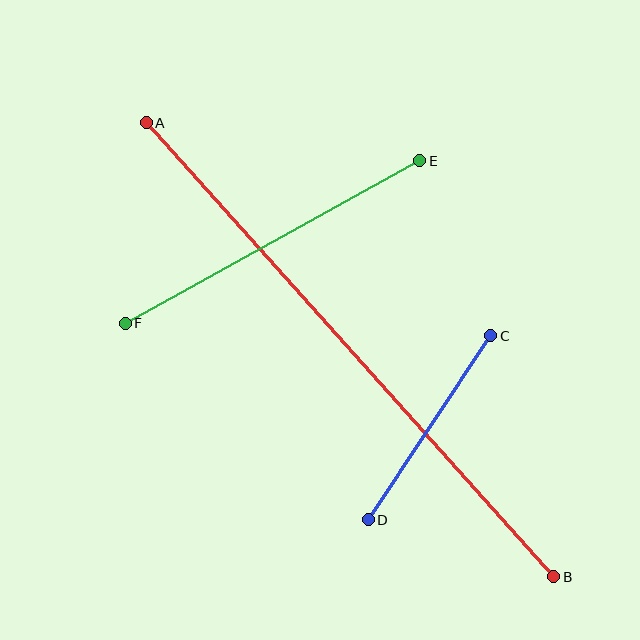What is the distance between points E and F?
The distance is approximately 336 pixels.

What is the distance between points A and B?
The distance is approximately 610 pixels.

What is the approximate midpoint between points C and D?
The midpoint is at approximately (429, 428) pixels.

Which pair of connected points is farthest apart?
Points A and B are farthest apart.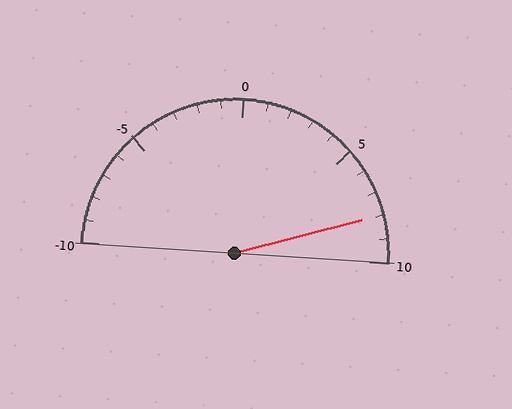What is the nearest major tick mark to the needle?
The nearest major tick mark is 10.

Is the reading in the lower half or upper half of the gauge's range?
The reading is in the upper half of the range (-10 to 10).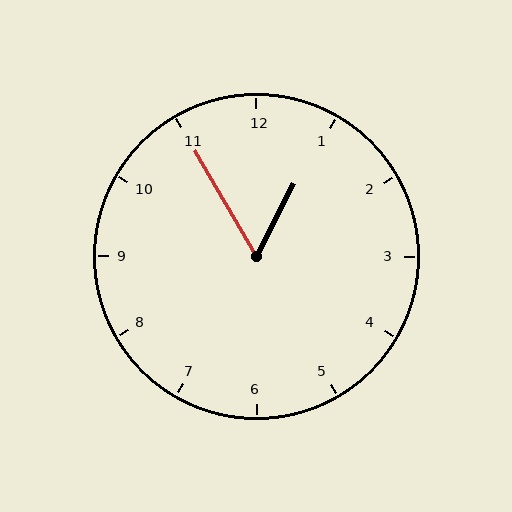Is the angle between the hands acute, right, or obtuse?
It is acute.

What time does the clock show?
12:55.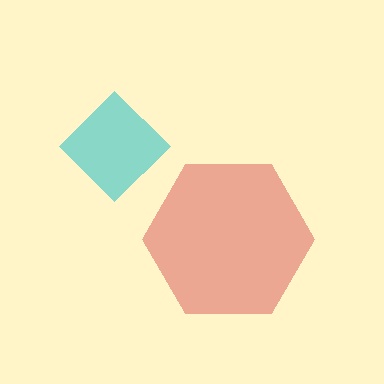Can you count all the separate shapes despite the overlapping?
Yes, there are 2 separate shapes.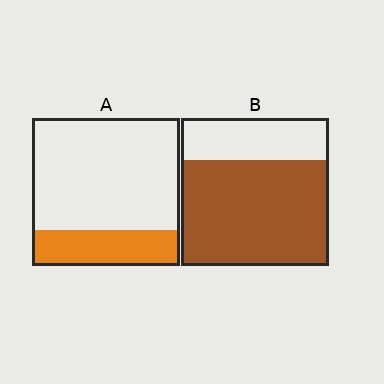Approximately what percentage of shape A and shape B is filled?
A is approximately 25% and B is approximately 70%.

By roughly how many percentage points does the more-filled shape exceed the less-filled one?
By roughly 45 percentage points (B over A).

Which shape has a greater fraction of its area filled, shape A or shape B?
Shape B.